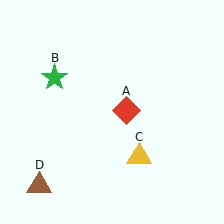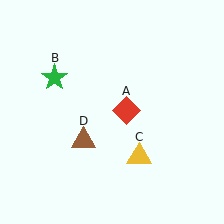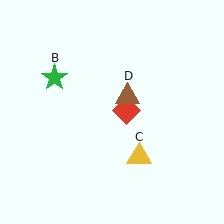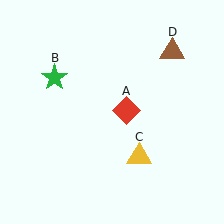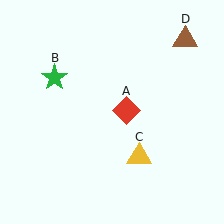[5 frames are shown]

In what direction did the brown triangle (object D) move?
The brown triangle (object D) moved up and to the right.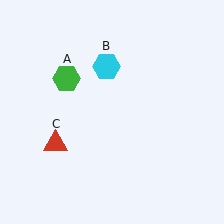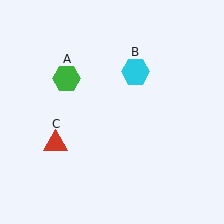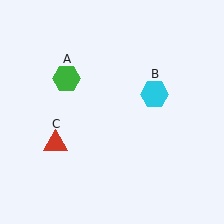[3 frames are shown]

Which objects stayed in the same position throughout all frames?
Green hexagon (object A) and red triangle (object C) remained stationary.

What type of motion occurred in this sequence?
The cyan hexagon (object B) rotated clockwise around the center of the scene.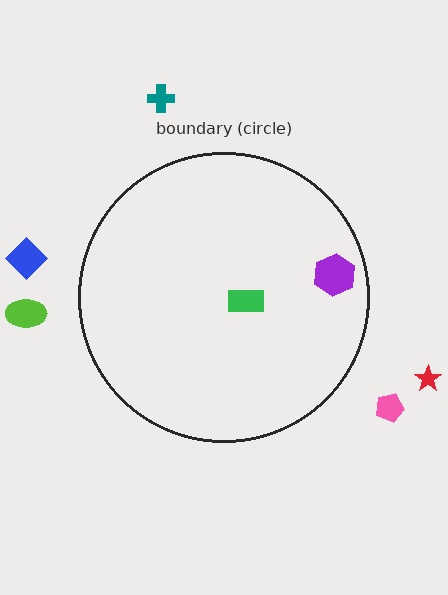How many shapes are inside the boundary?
2 inside, 5 outside.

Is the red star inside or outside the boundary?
Outside.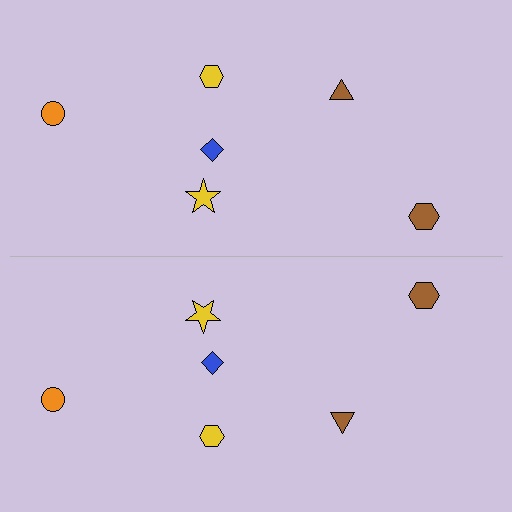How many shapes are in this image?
There are 12 shapes in this image.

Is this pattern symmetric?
Yes, this pattern has bilateral (reflection) symmetry.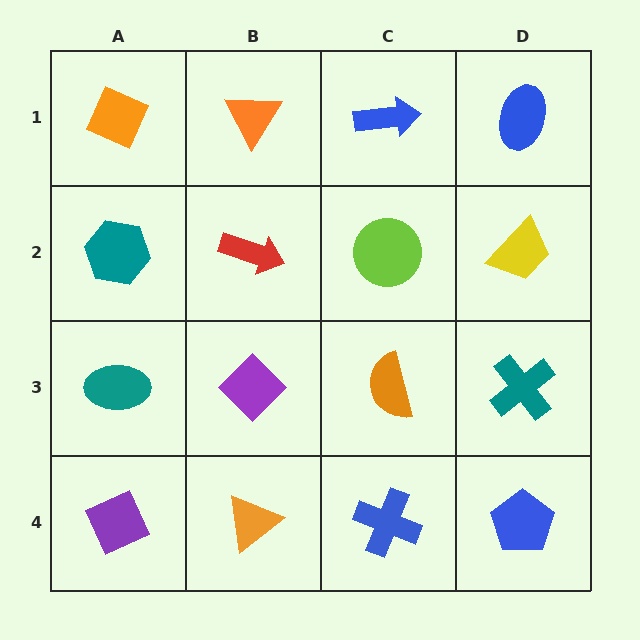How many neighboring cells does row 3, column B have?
4.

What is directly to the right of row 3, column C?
A teal cross.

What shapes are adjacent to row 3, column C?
A lime circle (row 2, column C), a blue cross (row 4, column C), a purple diamond (row 3, column B), a teal cross (row 3, column D).